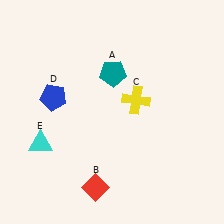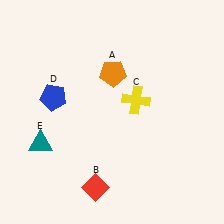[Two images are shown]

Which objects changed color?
A changed from teal to orange. E changed from cyan to teal.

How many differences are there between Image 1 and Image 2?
There are 2 differences between the two images.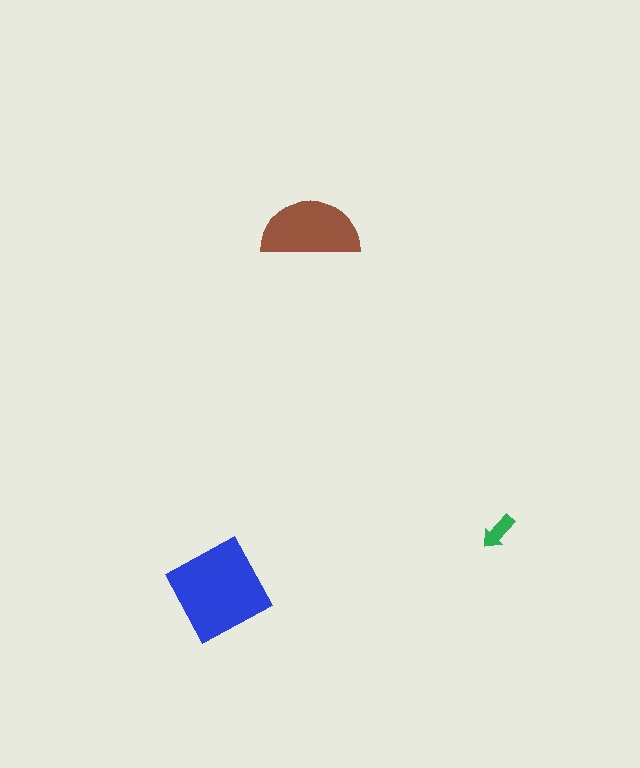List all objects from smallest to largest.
The green arrow, the brown semicircle, the blue diamond.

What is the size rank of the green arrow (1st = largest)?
3rd.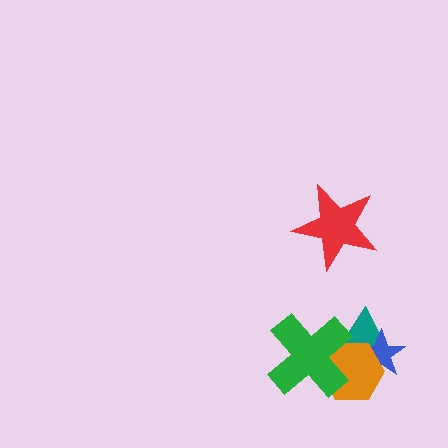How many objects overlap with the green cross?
2 objects overlap with the green cross.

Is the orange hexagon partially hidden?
Yes, it is partially covered by another shape.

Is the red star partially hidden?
No, no other shape covers it.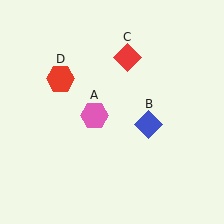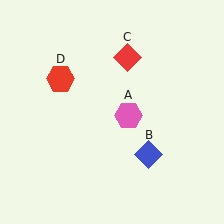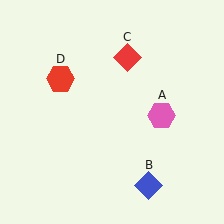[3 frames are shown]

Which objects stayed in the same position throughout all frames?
Red diamond (object C) and red hexagon (object D) remained stationary.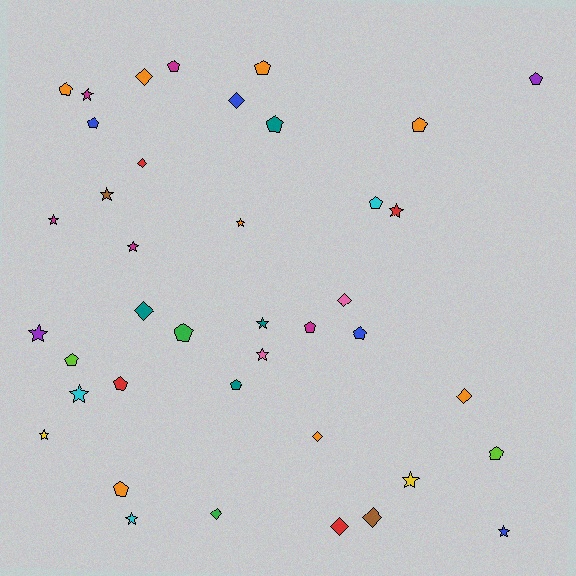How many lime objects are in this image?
There are 2 lime objects.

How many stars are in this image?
There are 14 stars.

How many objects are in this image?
There are 40 objects.